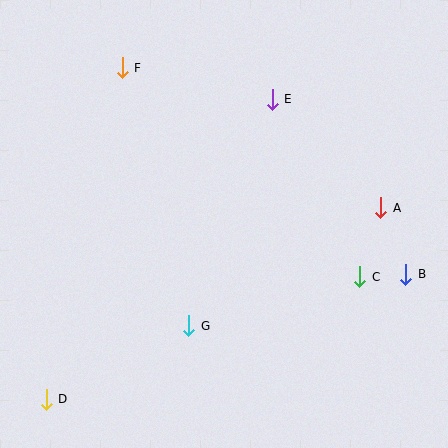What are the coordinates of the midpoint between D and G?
The midpoint between D and G is at (118, 362).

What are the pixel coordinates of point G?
Point G is at (189, 326).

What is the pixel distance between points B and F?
The distance between B and F is 350 pixels.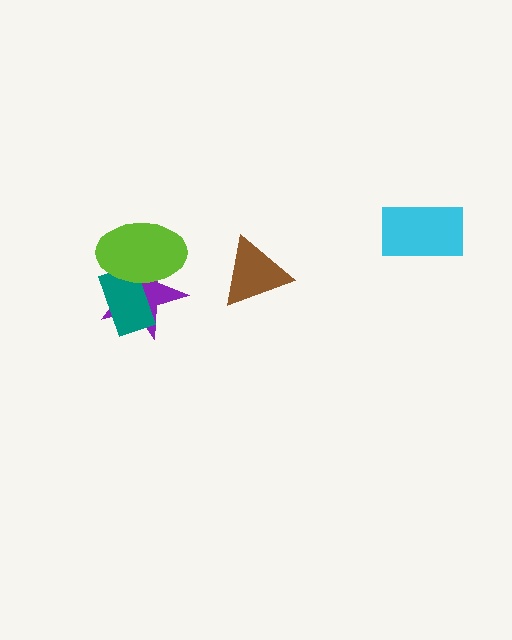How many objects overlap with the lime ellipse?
2 objects overlap with the lime ellipse.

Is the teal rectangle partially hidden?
Yes, it is partially covered by another shape.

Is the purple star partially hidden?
Yes, it is partially covered by another shape.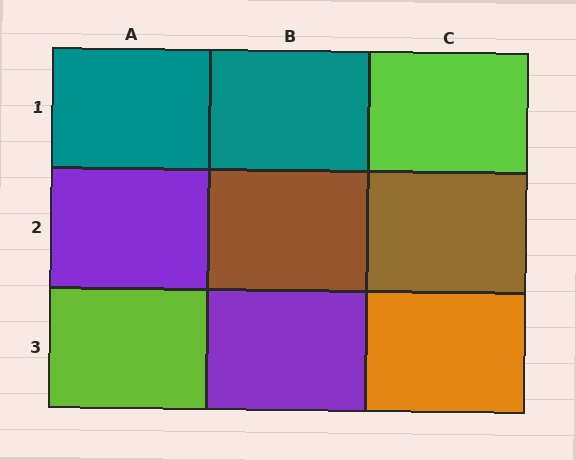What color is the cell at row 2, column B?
Brown.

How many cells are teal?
2 cells are teal.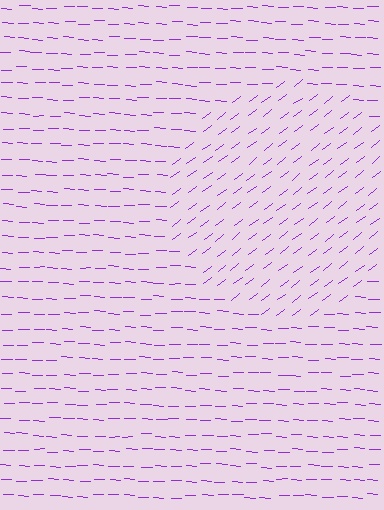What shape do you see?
I see a circle.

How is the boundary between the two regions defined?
The boundary is defined purely by a change in line orientation (approximately 39 degrees difference). All lines are the same color and thickness.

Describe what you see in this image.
The image is filled with small purple line segments. A circle region in the image has lines oriented differently from the surrounding lines, creating a visible texture boundary.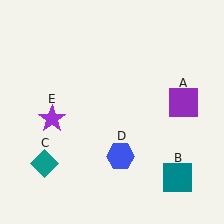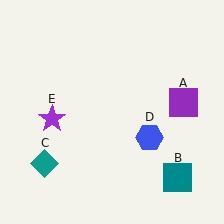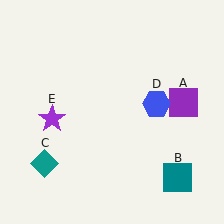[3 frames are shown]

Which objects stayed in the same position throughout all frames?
Purple square (object A) and teal square (object B) and teal diamond (object C) and purple star (object E) remained stationary.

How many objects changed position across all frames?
1 object changed position: blue hexagon (object D).